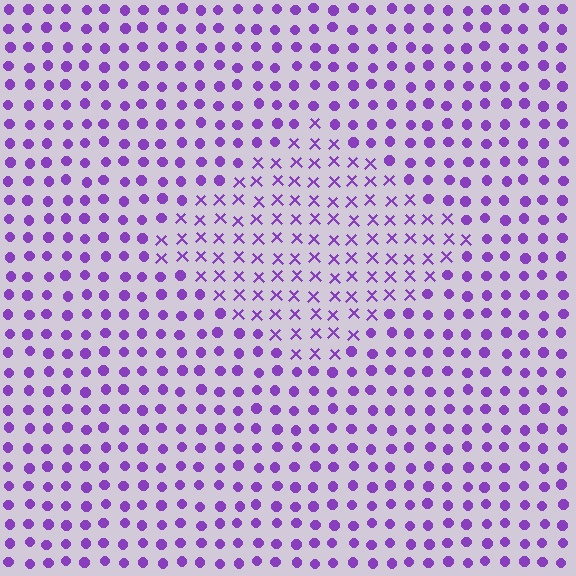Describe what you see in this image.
The image is filled with small purple elements arranged in a uniform grid. A diamond-shaped region contains X marks, while the surrounding area contains circles. The boundary is defined purely by the change in element shape.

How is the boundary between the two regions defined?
The boundary is defined by a change in element shape: X marks inside vs. circles outside. All elements share the same color and spacing.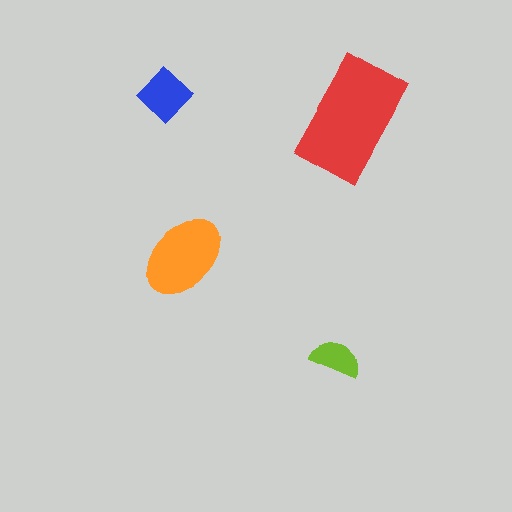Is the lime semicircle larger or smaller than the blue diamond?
Smaller.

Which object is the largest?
The red rectangle.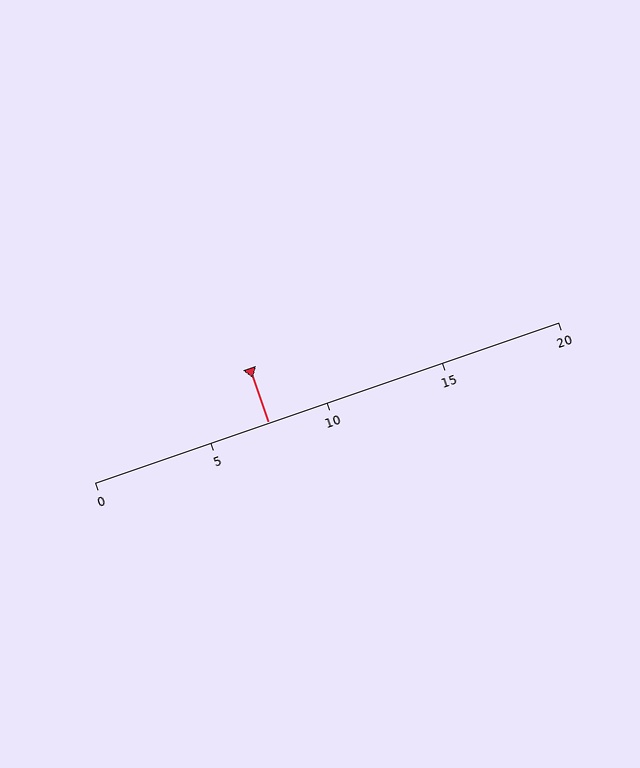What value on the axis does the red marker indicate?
The marker indicates approximately 7.5.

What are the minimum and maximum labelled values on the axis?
The axis runs from 0 to 20.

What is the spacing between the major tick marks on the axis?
The major ticks are spaced 5 apart.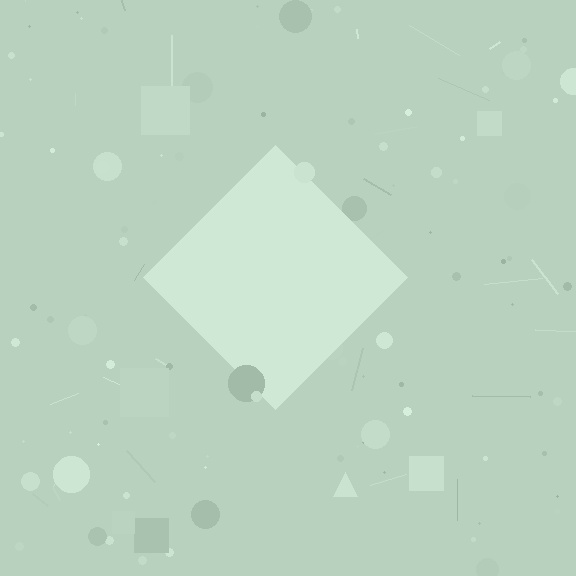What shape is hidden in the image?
A diamond is hidden in the image.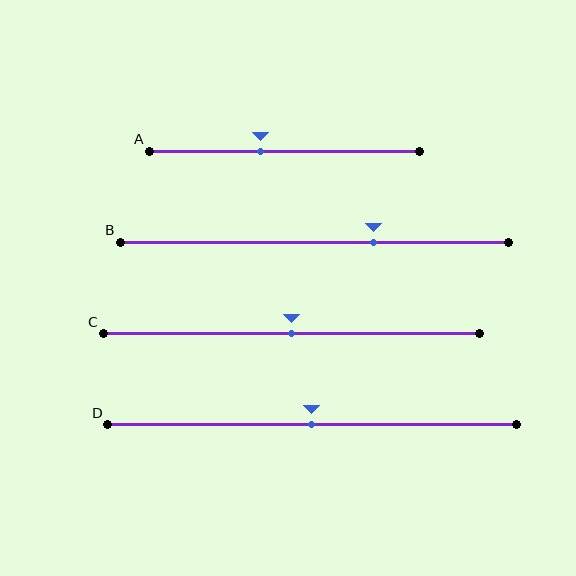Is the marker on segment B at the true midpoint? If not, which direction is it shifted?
No, the marker on segment B is shifted to the right by about 15% of the segment length.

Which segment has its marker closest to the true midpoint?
Segment C has its marker closest to the true midpoint.